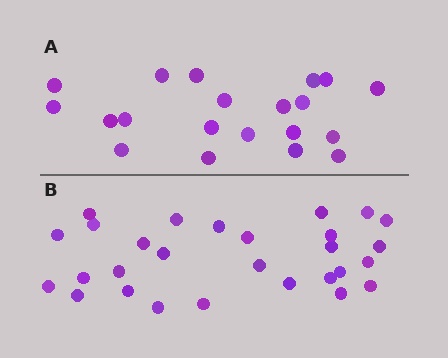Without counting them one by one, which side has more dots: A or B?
Region B (the bottom region) has more dots.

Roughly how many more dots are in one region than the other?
Region B has roughly 8 or so more dots than region A.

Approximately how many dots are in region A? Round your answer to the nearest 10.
About 20 dots.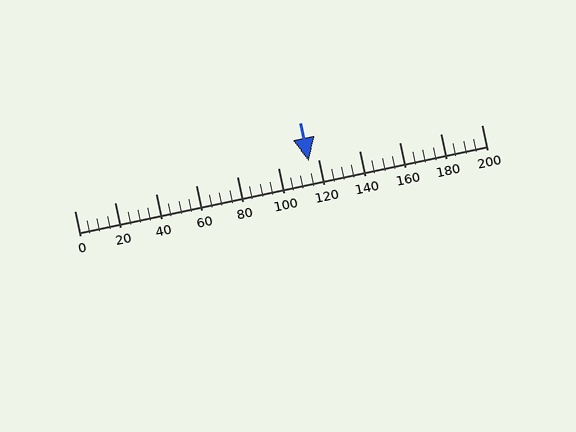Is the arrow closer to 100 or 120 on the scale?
The arrow is closer to 120.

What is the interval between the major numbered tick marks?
The major tick marks are spaced 20 units apart.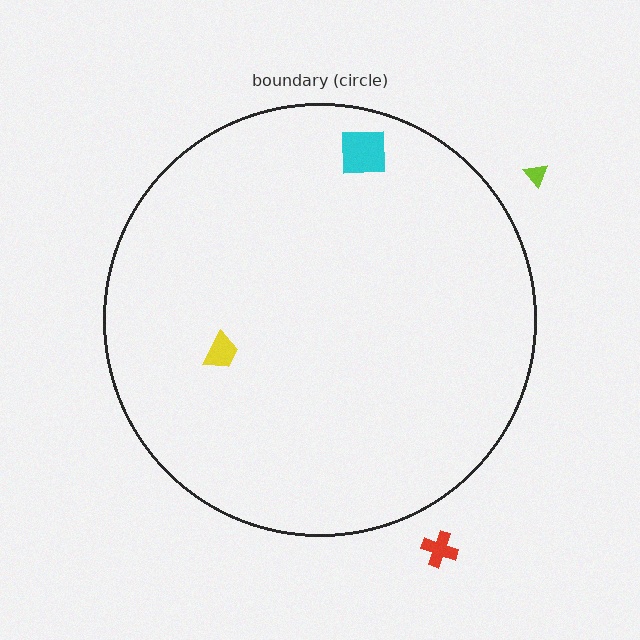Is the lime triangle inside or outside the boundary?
Outside.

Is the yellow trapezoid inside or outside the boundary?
Inside.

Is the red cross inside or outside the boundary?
Outside.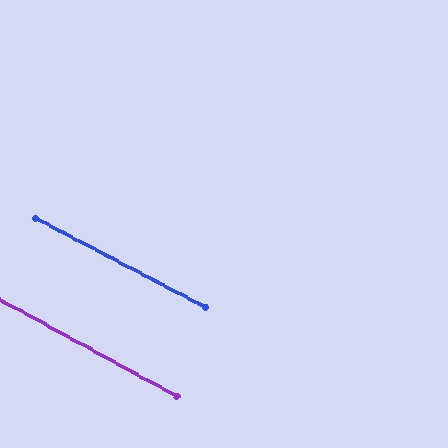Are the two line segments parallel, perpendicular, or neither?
Parallel — their directions differ by only 1.0°.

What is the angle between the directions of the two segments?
Approximately 1 degree.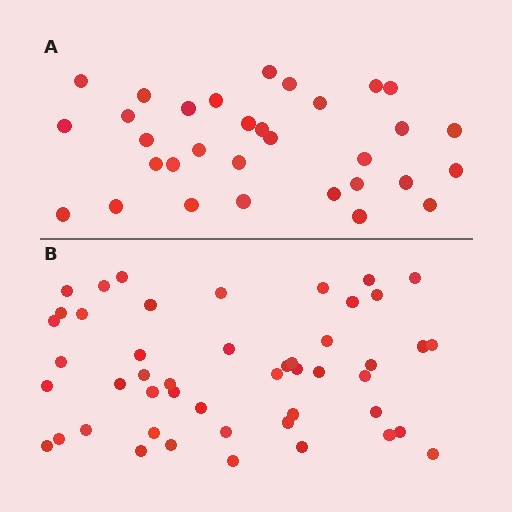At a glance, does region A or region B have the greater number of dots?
Region B (the bottom region) has more dots.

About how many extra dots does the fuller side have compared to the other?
Region B has approximately 15 more dots than region A.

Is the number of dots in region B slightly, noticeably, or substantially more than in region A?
Region B has substantially more. The ratio is roughly 1.5 to 1.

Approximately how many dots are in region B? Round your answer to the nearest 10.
About 50 dots. (The exact count is 48, which rounds to 50.)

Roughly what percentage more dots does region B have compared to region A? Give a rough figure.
About 50% more.